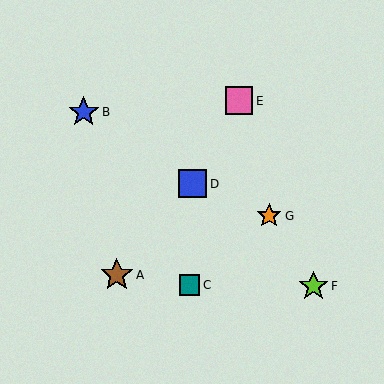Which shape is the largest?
The brown star (labeled A) is the largest.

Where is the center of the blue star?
The center of the blue star is at (84, 112).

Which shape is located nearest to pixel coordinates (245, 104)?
The pink square (labeled E) at (239, 101) is nearest to that location.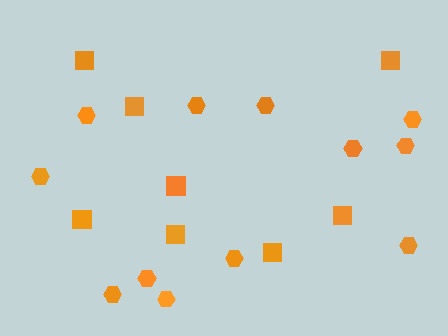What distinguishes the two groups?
There are 2 groups: one group of squares (8) and one group of hexagons (12).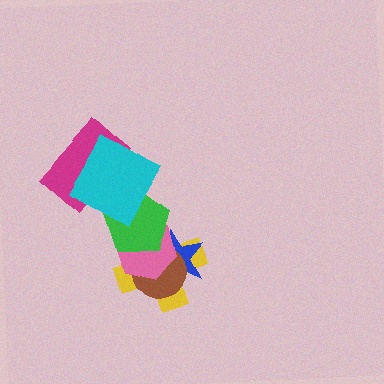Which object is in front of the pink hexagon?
The green pentagon is in front of the pink hexagon.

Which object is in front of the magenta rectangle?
The cyan diamond is in front of the magenta rectangle.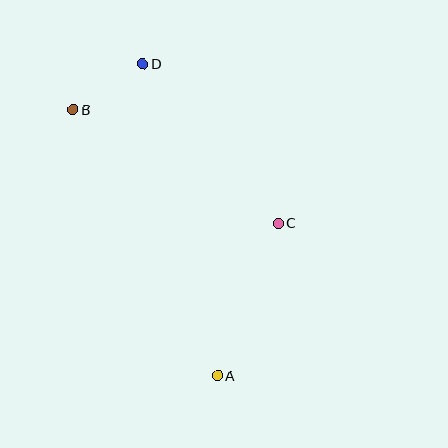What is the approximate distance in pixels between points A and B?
The distance between A and B is approximately 303 pixels.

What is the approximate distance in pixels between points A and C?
The distance between A and C is approximately 164 pixels.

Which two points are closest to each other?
Points B and D are closest to each other.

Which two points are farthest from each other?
Points A and D are farthest from each other.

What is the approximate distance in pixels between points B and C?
The distance between B and C is approximately 234 pixels.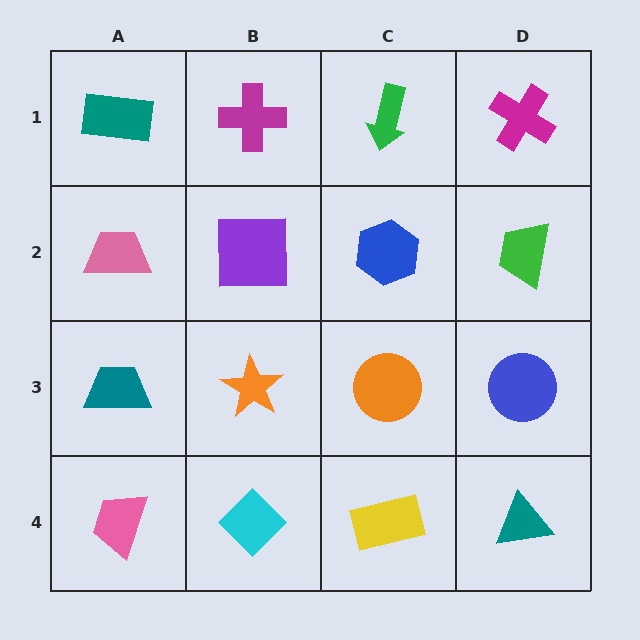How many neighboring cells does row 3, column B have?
4.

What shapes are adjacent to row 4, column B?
An orange star (row 3, column B), a pink trapezoid (row 4, column A), a yellow rectangle (row 4, column C).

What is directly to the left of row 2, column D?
A blue hexagon.